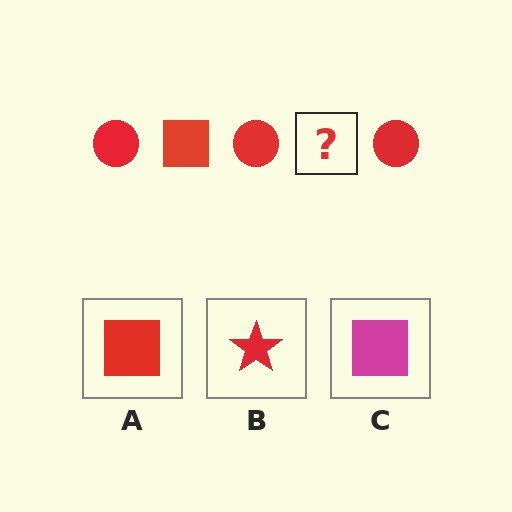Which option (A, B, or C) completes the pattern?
A.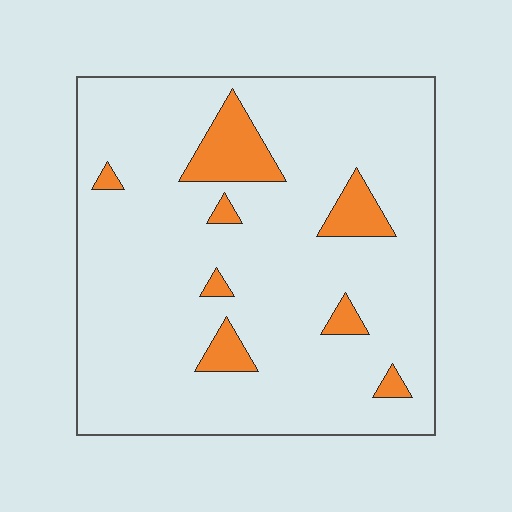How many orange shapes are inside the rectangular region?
8.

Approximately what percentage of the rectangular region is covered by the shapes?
Approximately 10%.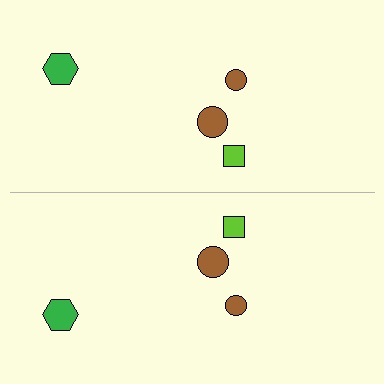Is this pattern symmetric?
Yes, this pattern has bilateral (reflection) symmetry.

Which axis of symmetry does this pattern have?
The pattern has a horizontal axis of symmetry running through the center of the image.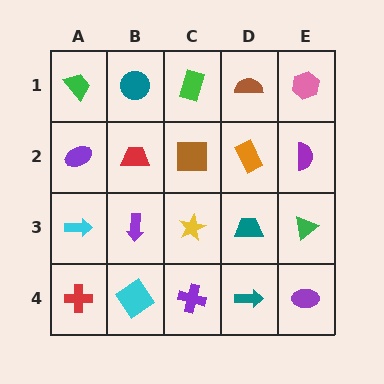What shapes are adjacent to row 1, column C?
A brown square (row 2, column C), a teal circle (row 1, column B), a brown semicircle (row 1, column D).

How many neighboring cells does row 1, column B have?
3.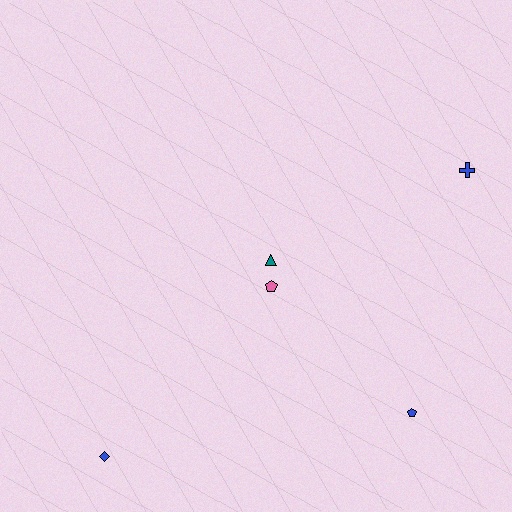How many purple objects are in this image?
There are no purple objects.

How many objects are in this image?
There are 5 objects.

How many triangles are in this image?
There is 1 triangle.